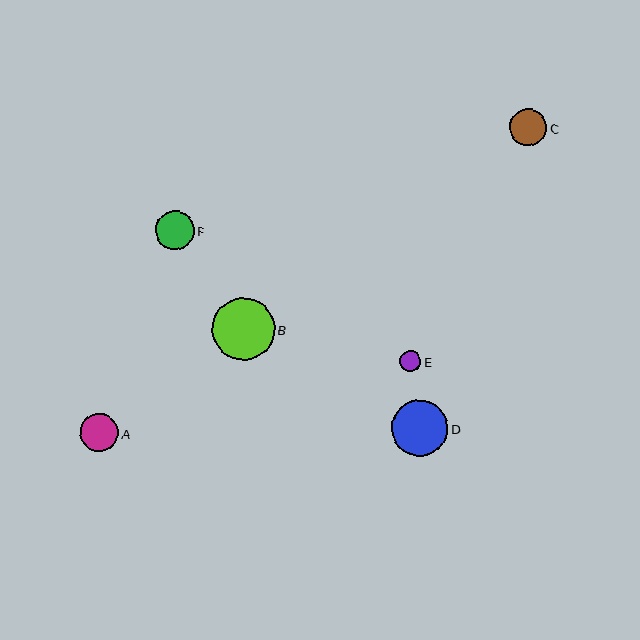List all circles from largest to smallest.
From largest to smallest: B, D, F, A, C, E.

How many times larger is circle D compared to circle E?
Circle D is approximately 2.6 times the size of circle E.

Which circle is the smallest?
Circle E is the smallest with a size of approximately 21 pixels.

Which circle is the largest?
Circle B is the largest with a size of approximately 62 pixels.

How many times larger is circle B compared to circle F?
Circle B is approximately 1.6 times the size of circle F.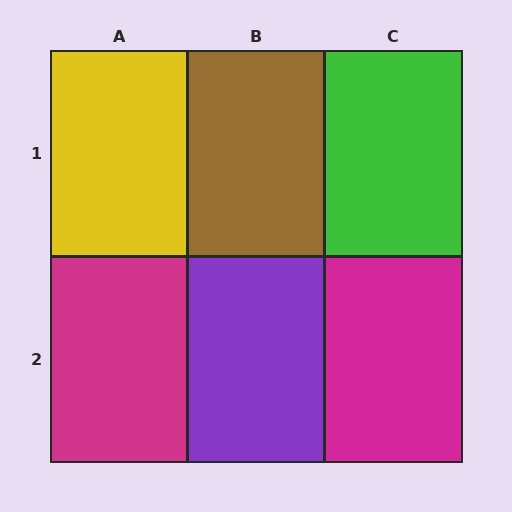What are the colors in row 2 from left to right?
Magenta, purple, magenta.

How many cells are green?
1 cell is green.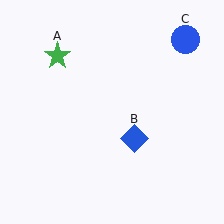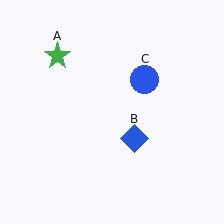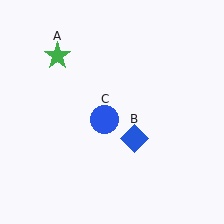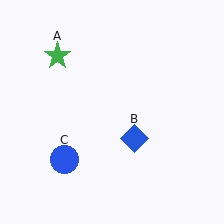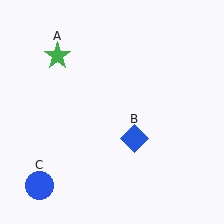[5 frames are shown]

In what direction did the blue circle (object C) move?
The blue circle (object C) moved down and to the left.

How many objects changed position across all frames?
1 object changed position: blue circle (object C).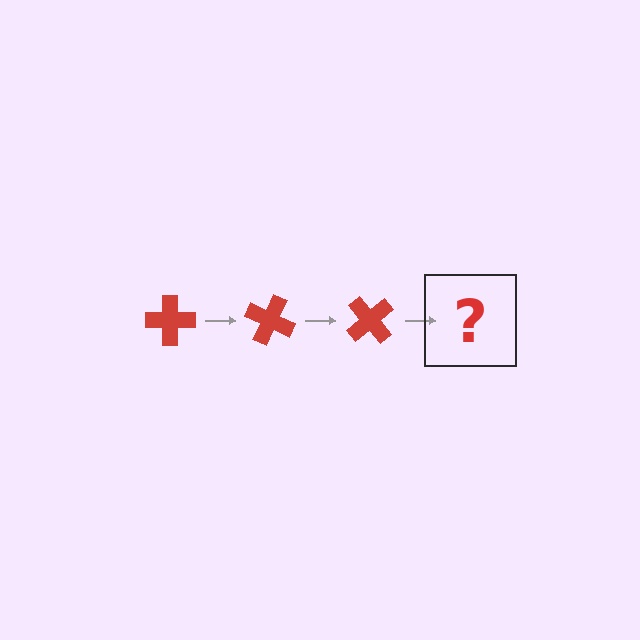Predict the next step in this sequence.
The next step is a red cross rotated 75 degrees.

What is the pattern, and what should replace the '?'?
The pattern is that the cross rotates 25 degrees each step. The '?' should be a red cross rotated 75 degrees.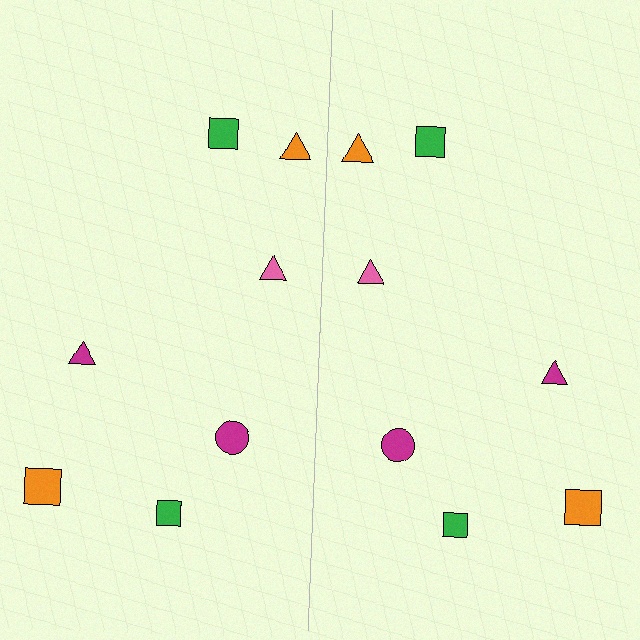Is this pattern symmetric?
Yes, this pattern has bilateral (reflection) symmetry.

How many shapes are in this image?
There are 14 shapes in this image.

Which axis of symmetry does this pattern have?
The pattern has a vertical axis of symmetry running through the center of the image.